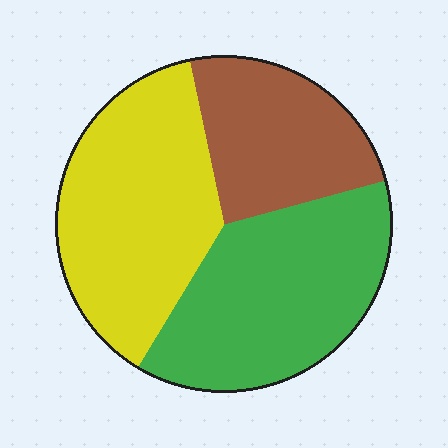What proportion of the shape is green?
Green takes up about three eighths (3/8) of the shape.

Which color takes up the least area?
Brown, at roughly 25%.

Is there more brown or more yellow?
Yellow.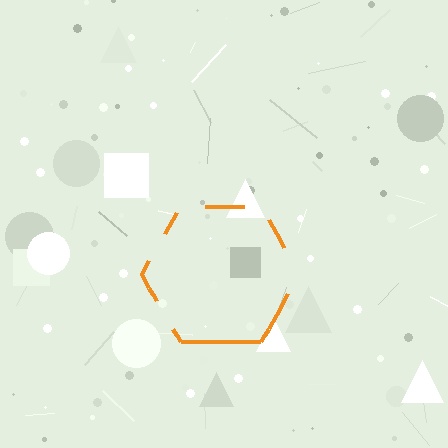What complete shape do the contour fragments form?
The contour fragments form a hexagon.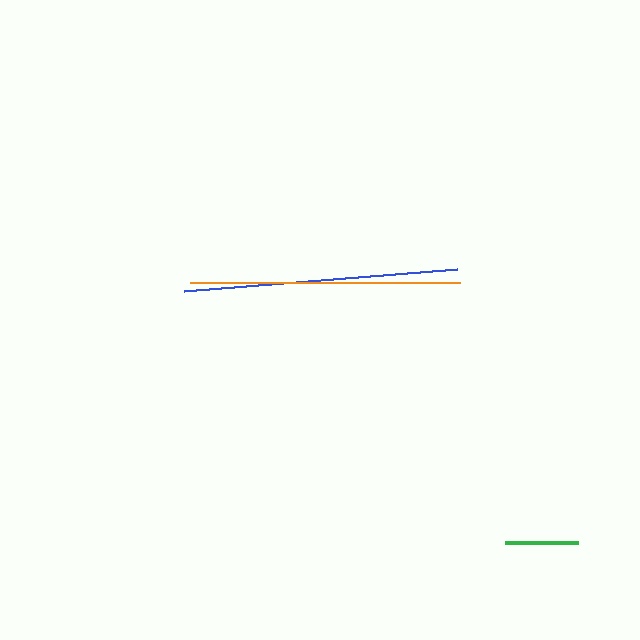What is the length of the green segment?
The green segment is approximately 73 pixels long.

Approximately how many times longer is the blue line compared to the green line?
The blue line is approximately 3.8 times the length of the green line.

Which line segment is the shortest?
The green line is the shortest at approximately 73 pixels.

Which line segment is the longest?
The blue line is the longest at approximately 274 pixels.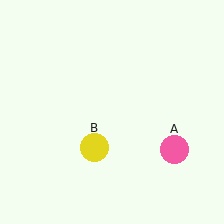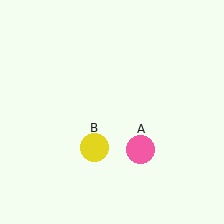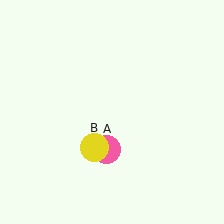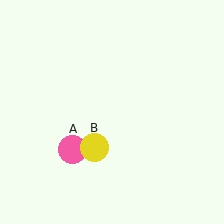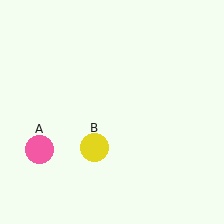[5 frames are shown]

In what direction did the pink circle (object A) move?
The pink circle (object A) moved left.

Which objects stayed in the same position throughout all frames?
Yellow circle (object B) remained stationary.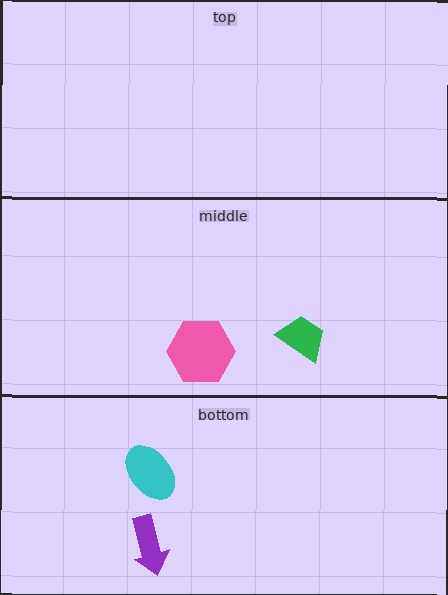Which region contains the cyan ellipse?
The bottom region.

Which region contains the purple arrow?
The bottom region.